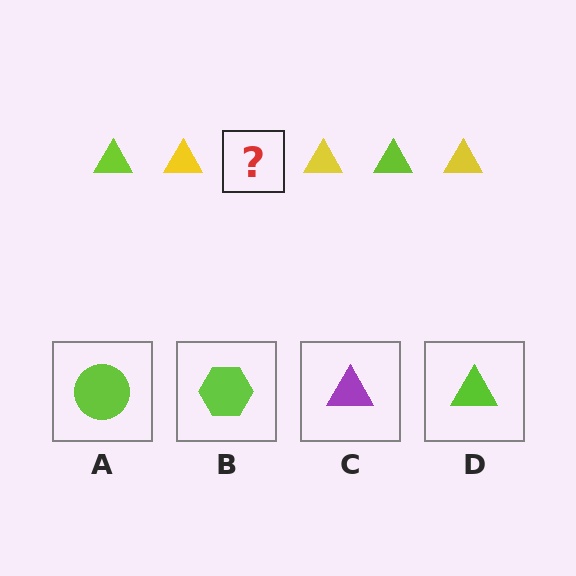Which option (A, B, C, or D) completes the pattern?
D.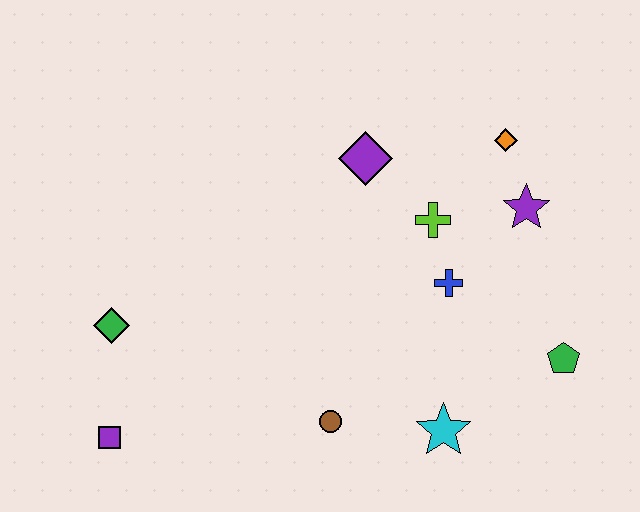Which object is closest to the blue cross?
The lime cross is closest to the blue cross.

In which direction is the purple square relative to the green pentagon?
The purple square is to the left of the green pentagon.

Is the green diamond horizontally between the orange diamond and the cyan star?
No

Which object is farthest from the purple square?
The orange diamond is farthest from the purple square.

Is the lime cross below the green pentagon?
No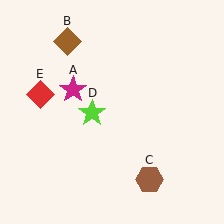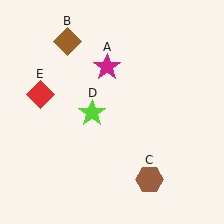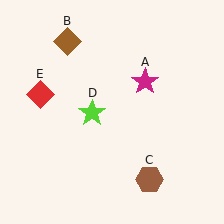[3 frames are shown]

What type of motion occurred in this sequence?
The magenta star (object A) rotated clockwise around the center of the scene.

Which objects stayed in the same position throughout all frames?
Brown diamond (object B) and brown hexagon (object C) and lime star (object D) and red diamond (object E) remained stationary.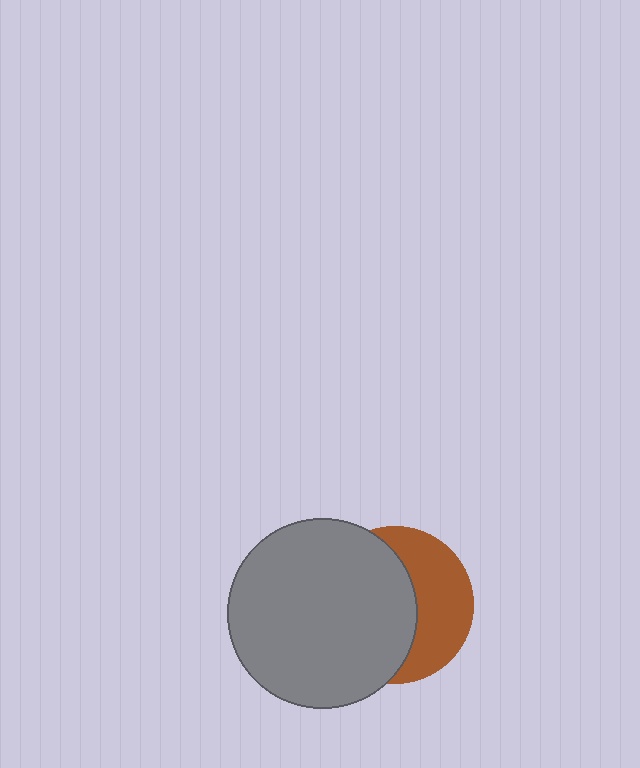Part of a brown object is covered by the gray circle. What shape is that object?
It is a circle.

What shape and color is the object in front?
The object in front is a gray circle.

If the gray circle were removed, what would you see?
You would see the complete brown circle.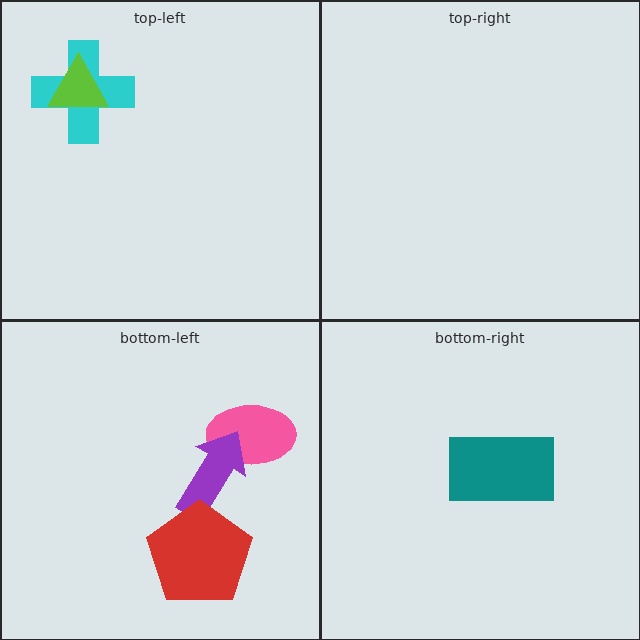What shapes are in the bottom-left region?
The pink ellipse, the purple arrow, the red pentagon.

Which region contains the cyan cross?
The top-left region.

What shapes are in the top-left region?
The cyan cross, the lime triangle.